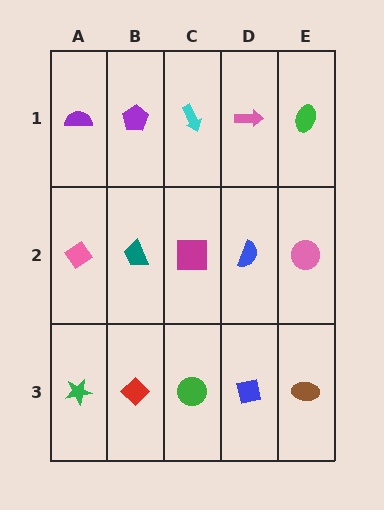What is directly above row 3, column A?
A pink diamond.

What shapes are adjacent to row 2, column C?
A cyan arrow (row 1, column C), a green circle (row 3, column C), a teal trapezoid (row 2, column B), a blue semicircle (row 2, column D).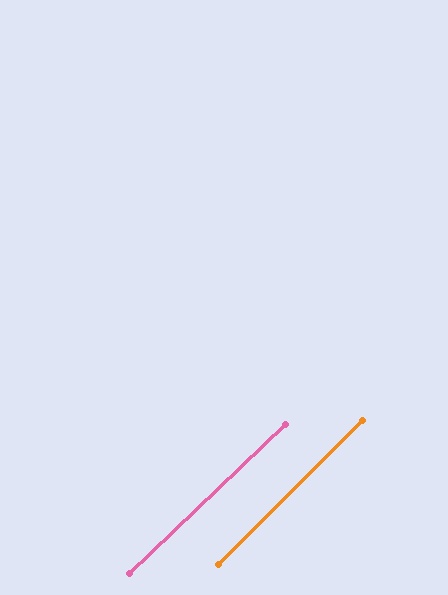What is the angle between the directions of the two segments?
Approximately 1 degree.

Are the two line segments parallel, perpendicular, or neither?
Parallel — their directions differ by only 1.4°.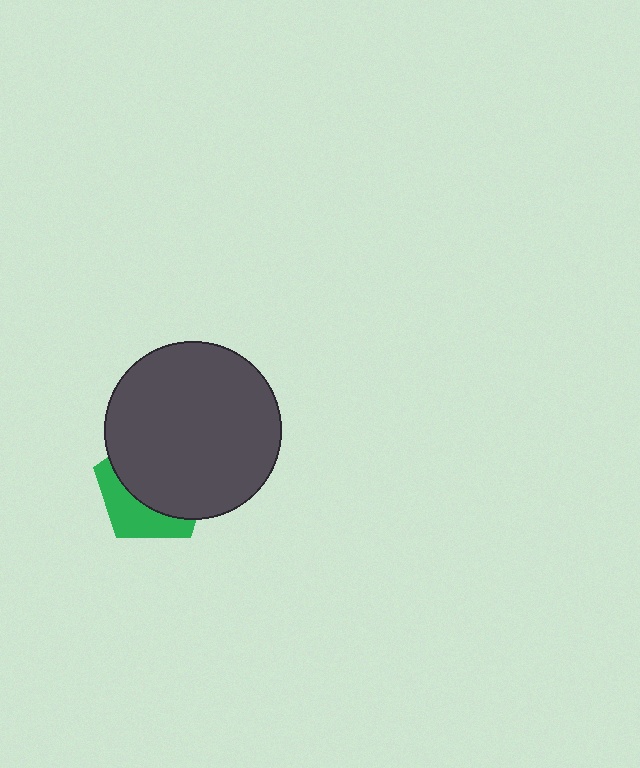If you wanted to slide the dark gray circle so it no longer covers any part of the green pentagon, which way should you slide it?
Slide it toward the upper-right — that is the most direct way to separate the two shapes.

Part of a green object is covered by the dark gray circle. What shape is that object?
It is a pentagon.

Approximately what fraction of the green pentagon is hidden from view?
Roughly 65% of the green pentagon is hidden behind the dark gray circle.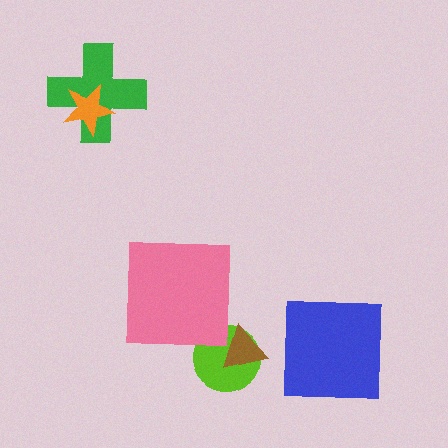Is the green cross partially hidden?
Yes, it is partially covered by another shape.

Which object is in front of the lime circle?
The brown triangle is in front of the lime circle.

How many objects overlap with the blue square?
0 objects overlap with the blue square.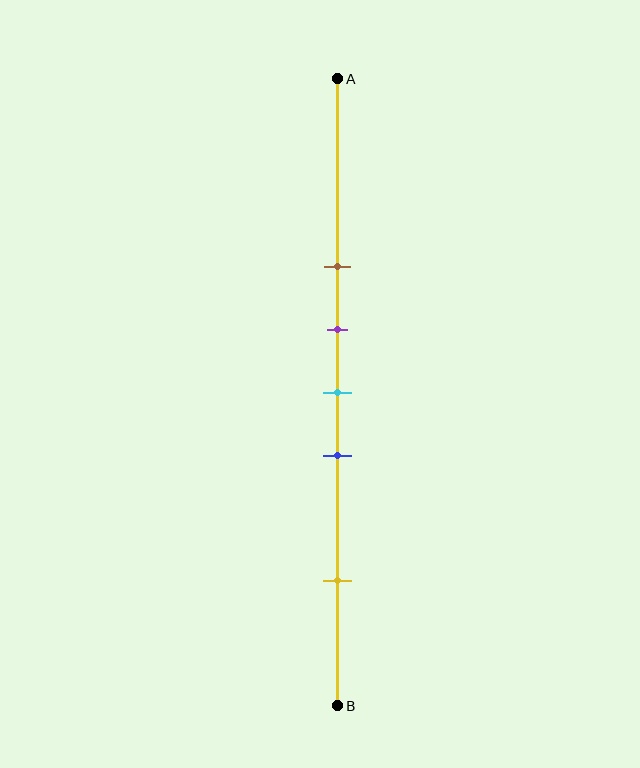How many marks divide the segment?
There are 5 marks dividing the segment.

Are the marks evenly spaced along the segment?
No, the marks are not evenly spaced.